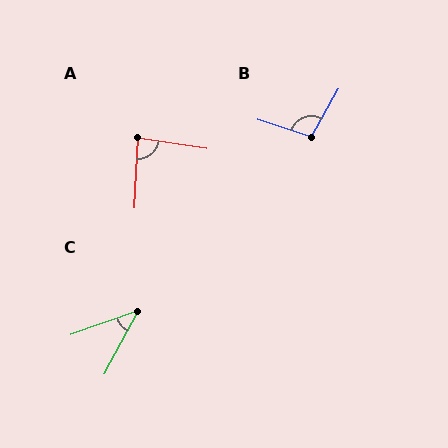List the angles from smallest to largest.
C (42°), A (85°), B (102°).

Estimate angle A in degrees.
Approximately 85 degrees.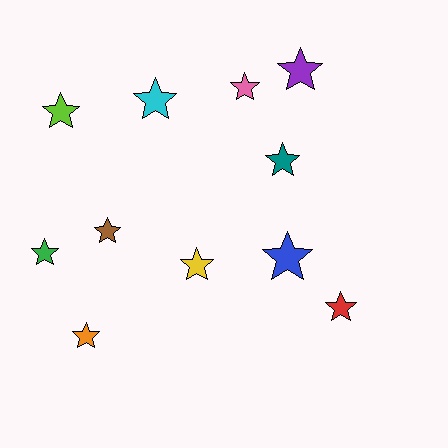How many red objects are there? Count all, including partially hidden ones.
There is 1 red object.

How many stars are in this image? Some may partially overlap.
There are 11 stars.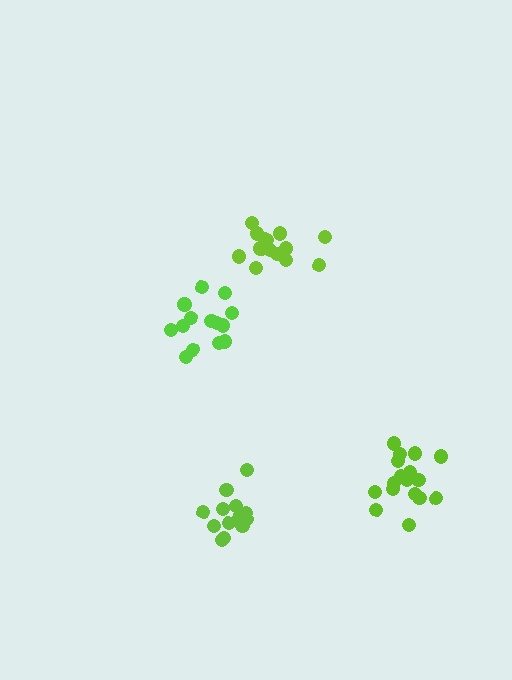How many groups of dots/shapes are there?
There are 4 groups.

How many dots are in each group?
Group 1: 15 dots, Group 2: 17 dots, Group 3: 14 dots, Group 4: 14 dots (60 total).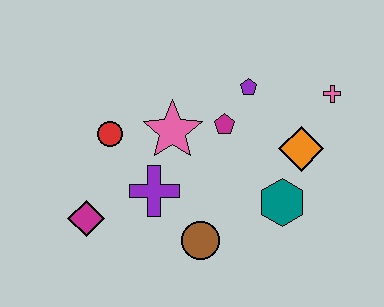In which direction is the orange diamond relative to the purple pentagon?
The orange diamond is below the purple pentagon.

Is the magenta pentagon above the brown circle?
Yes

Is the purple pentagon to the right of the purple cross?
Yes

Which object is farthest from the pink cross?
The magenta diamond is farthest from the pink cross.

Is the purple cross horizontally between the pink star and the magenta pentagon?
No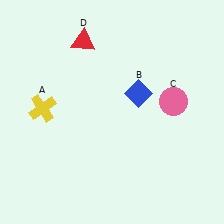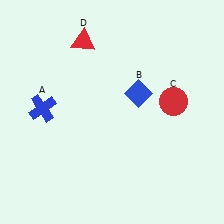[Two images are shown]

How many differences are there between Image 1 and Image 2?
There are 2 differences between the two images.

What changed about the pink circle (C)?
In Image 1, C is pink. In Image 2, it changed to red.